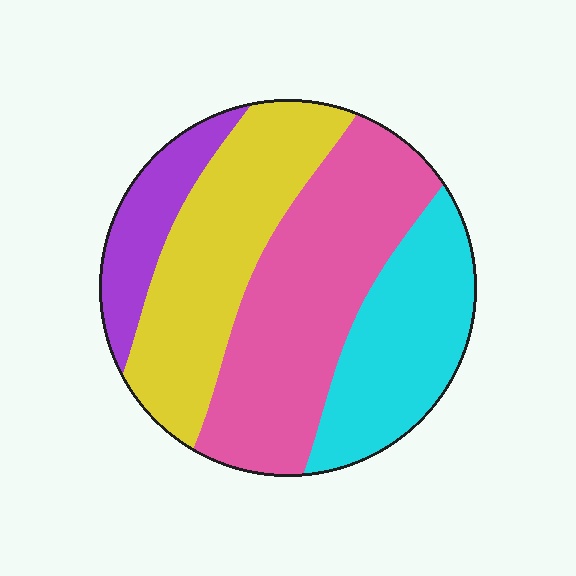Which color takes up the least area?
Purple, at roughly 10%.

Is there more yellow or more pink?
Pink.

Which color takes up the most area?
Pink, at roughly 35%.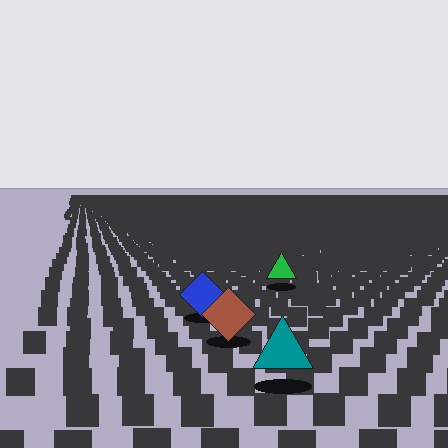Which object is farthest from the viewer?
The green triangle is farthest from the viewer. It appears smaller and the ground texture around it is denser.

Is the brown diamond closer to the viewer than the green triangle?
Yes. The brown diamond is closer — you can tell from the texture gradient: the ground texture is coarser near it.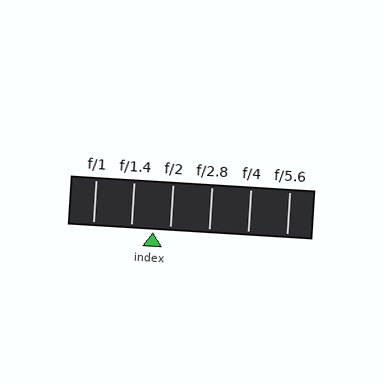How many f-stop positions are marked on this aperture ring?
There are 6 f-stop positions marked.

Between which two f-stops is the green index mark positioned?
The index mark is between f/1.4 and f/2.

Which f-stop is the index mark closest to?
The index mark is closest to f/2.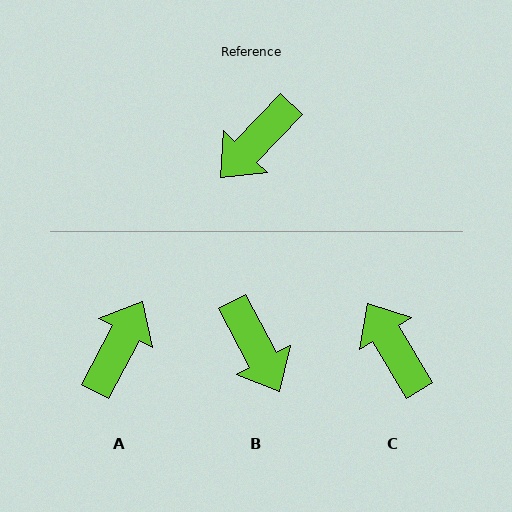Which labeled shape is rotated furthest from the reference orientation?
A, about 164 degrees away.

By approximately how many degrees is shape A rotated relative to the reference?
Approximately 164 degrees clockwise.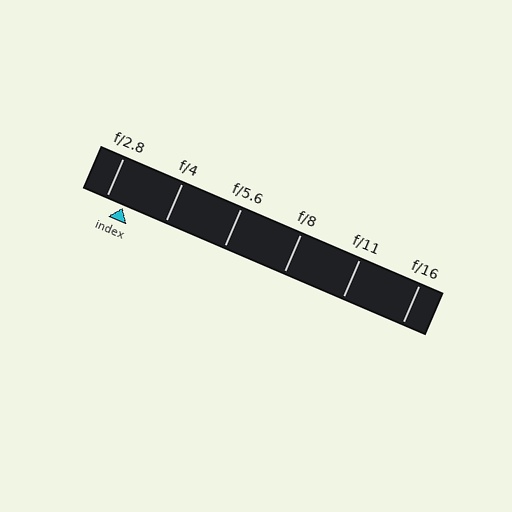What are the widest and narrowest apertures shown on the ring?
The widest aperture shown is f/2.8 and the narrowest is f/16.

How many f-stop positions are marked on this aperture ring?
There are 6 f-stop positions marked.